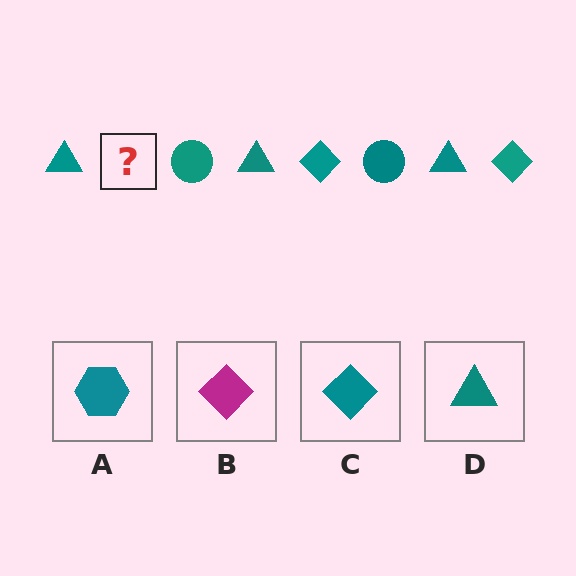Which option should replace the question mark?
Option C.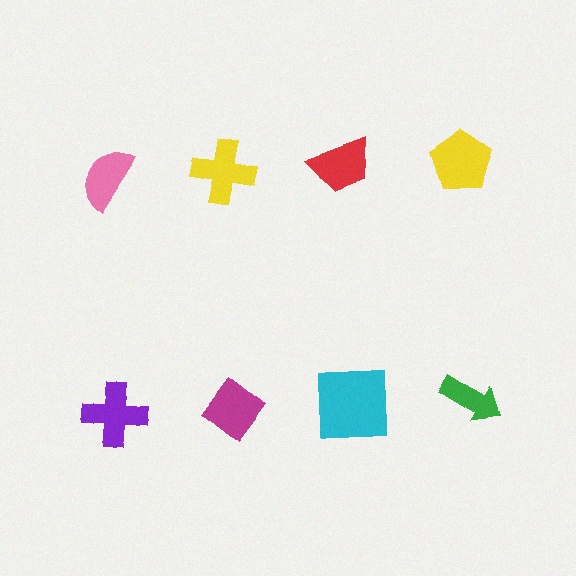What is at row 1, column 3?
A red trapezoid.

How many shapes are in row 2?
4 shapes.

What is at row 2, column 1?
A purple cross.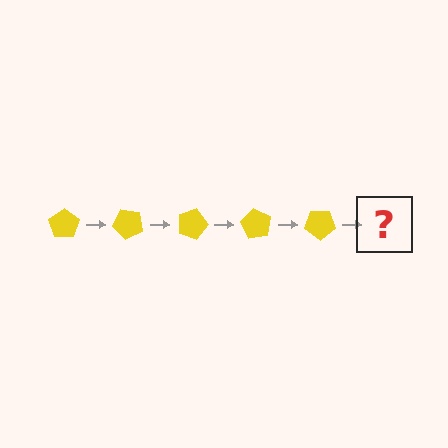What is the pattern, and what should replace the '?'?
The pattern is that the pentagon rotates 45 degrees each step. The '?' should be a yellow pentagon rotated 225 degrees.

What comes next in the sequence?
The next element should be a yellow pentagon rotated 225 degrees.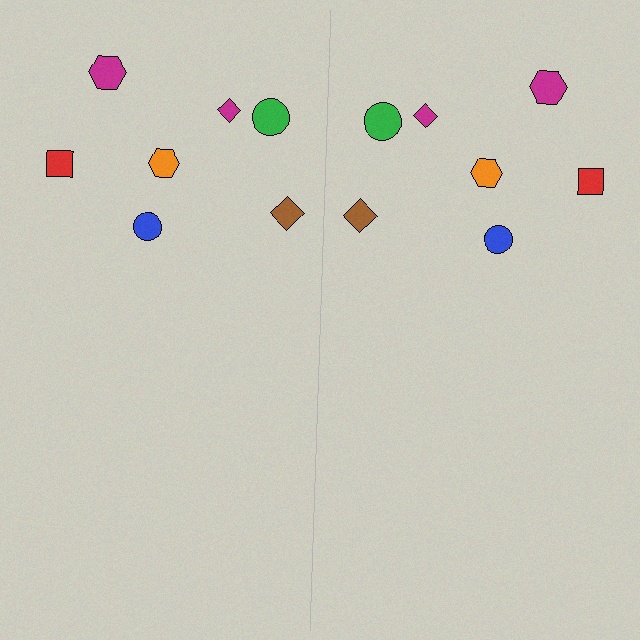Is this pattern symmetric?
Yes, this pattern has bilateral (reflection) symmetry.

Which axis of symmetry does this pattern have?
The pattern has a vertical axis of symmetry running through the center of the image.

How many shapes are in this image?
There are 14 shapes in this image.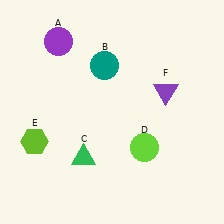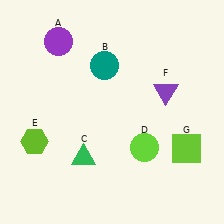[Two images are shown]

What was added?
A lime square (G) was added in Image 2.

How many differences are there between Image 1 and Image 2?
There is 1 difference between the two images.